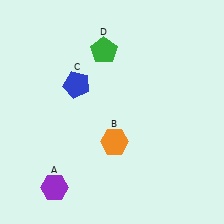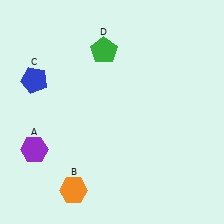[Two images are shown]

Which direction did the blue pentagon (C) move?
The blue pentagon (C) moved left.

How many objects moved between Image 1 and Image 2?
3 objects moved between the two images.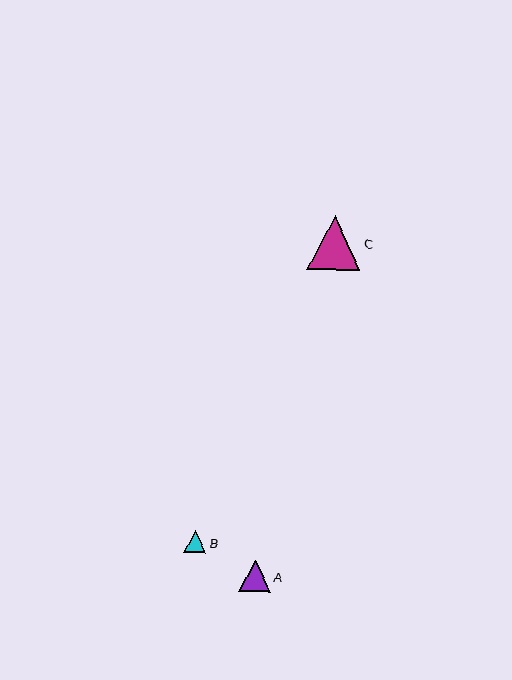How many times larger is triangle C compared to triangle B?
Triangle C is approximately 2.5 times the size of triangle B.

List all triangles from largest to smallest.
From largest to smallest: C, A, B.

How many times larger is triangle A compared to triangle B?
Triangle A is approximately 1.4 times the size of triangle B.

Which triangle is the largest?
Triangle C is the largest with a size of approximately 54 pixels.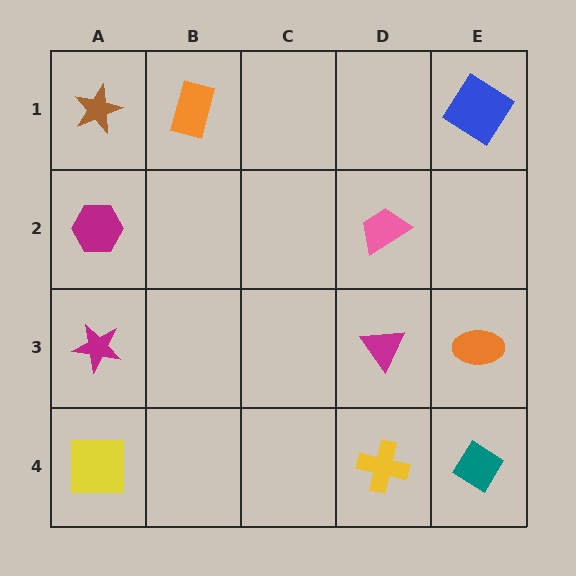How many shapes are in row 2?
2 shapes.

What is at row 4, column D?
A yellow cross.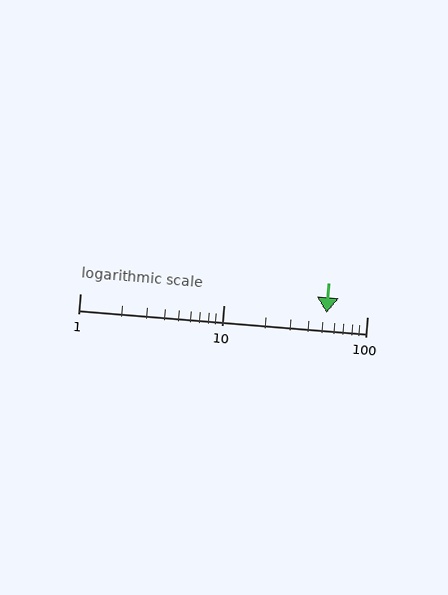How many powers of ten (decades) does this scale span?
The scale spans 2 decades, from 1 to 100.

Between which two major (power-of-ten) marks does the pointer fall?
The pointer is between 10 and 100.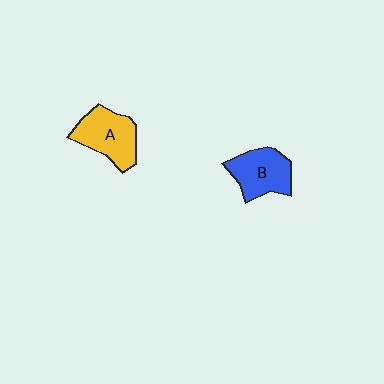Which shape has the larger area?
Shape A (yellow).